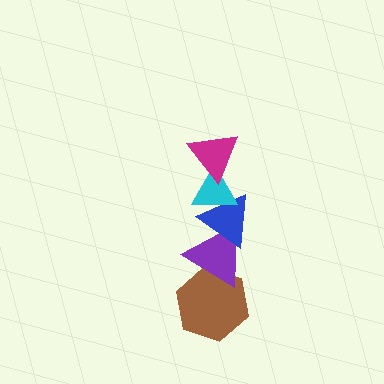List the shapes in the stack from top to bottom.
From top to bottom: the magenta triangle, the cyan triangle, the blue triangle, the purple triangle, the brown hexagon.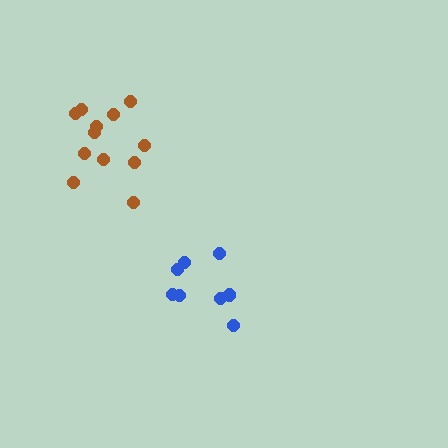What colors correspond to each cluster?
The clusters are colored: blue, brown.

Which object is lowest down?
The blue cluster is bottommost.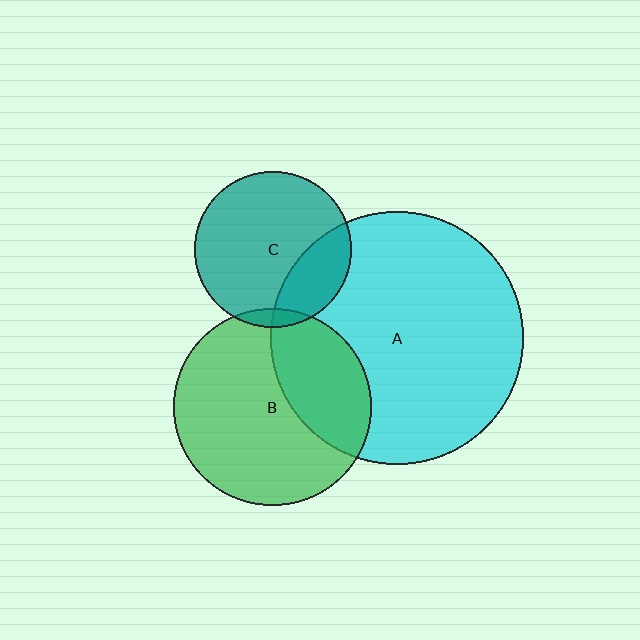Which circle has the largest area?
Circle A (cyan).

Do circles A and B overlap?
Yes.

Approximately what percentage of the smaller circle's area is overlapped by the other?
Approximately 30%.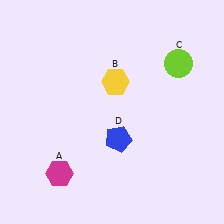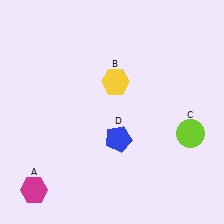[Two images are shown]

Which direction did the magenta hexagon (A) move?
The magenta hexagon (A) moved left.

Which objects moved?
The objects that moved are: the magenta hexagon (A), the lime circle (C).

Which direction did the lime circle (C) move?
The lime circle (C) moved down.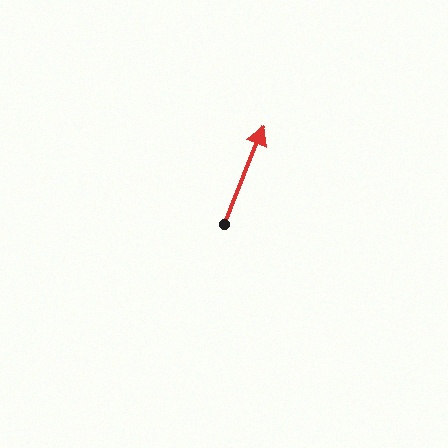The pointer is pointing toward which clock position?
Roughly 1 o'clock.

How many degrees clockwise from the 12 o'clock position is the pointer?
Approximately 22 degrees.